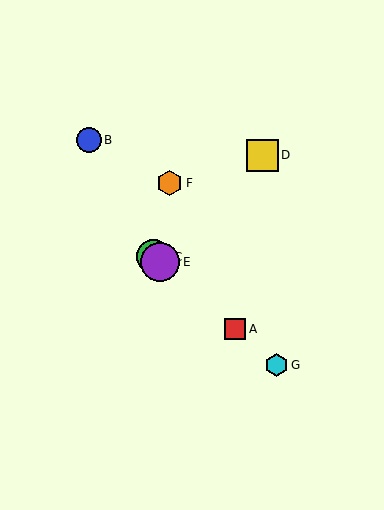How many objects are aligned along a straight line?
4 objects (A, C, E, G) are aligned along a straight line.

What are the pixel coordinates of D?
Object D is at (262, 155).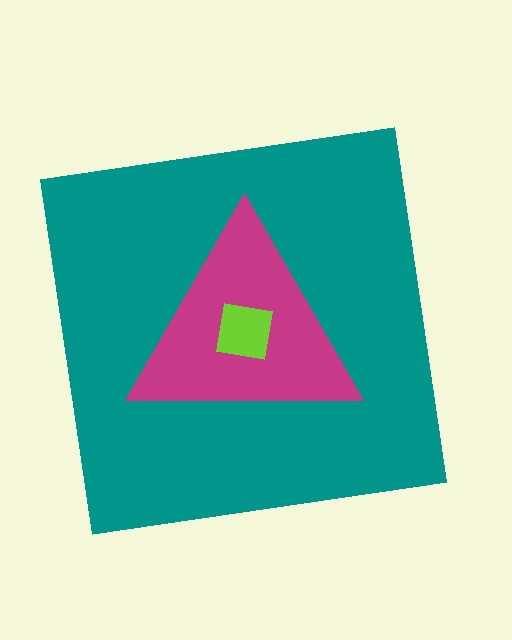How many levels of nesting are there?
3.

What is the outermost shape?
The teal square.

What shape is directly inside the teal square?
The magenta triangle.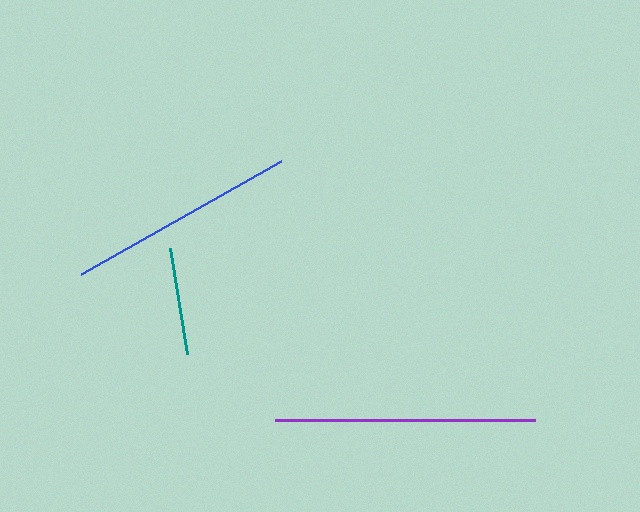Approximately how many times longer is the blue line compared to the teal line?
The blue line is approximately 2.1 times the length of the teal line.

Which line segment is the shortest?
The teal line is the shortest at approximately 108 pixels.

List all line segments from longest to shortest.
From longest to shortest: purple, blue, teal.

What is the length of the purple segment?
The purple segment is approximately 260 pixels long.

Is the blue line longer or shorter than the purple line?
The purple line is longer than the blue line.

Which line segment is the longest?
The purple line is the longest at approximately 260 pixels.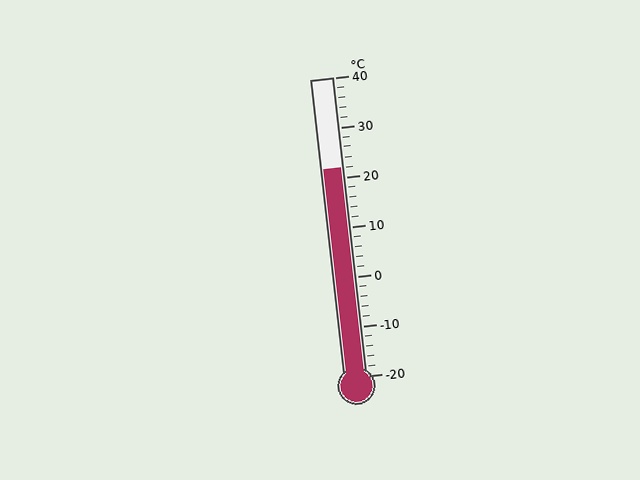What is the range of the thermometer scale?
The thermometer scale ranges from -20°C to 40°C.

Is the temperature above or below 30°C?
The temperature is below 30°C.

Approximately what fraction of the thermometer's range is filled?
The thermometer is filled to approximately 70% of its range.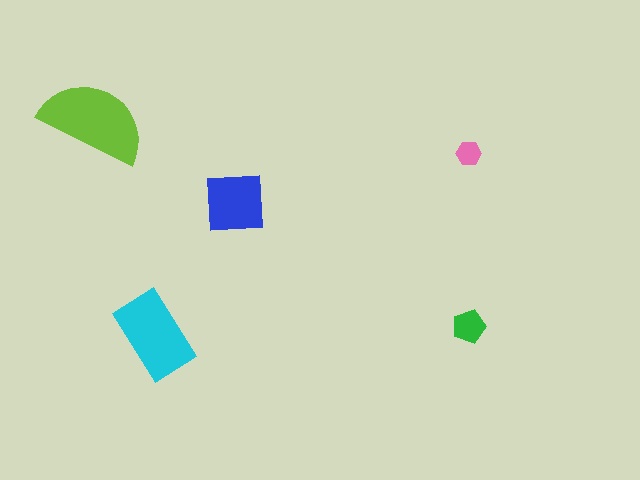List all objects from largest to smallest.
The lime semicircle, the cyan rectangle, the blue square, the green pentagon, the pink hexagon.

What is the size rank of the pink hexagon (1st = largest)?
5th.